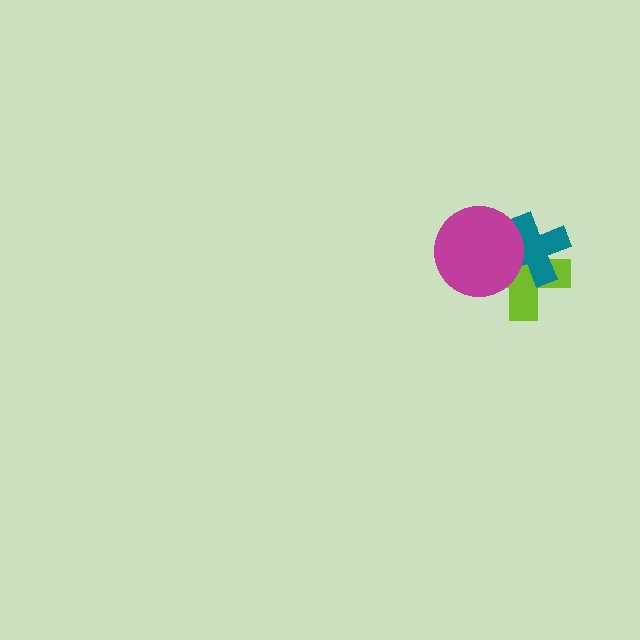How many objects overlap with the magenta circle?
2 objects overlap with the magenta circle.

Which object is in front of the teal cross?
The magenta circle is in front of the teal cross.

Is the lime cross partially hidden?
Yes, it is partially covered by another shape.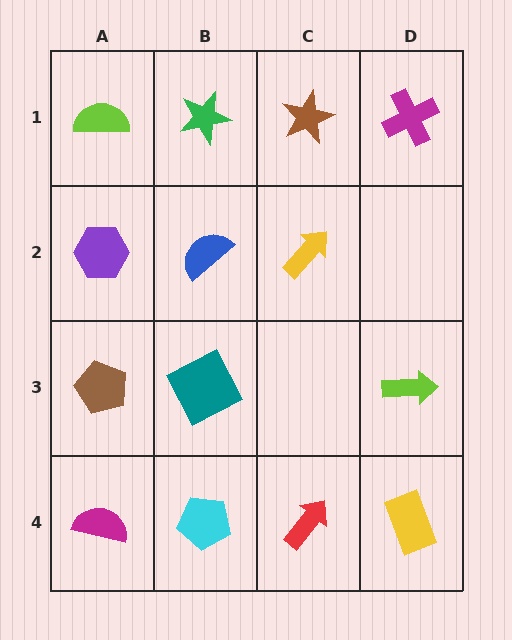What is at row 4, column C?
A red arrow.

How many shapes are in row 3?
3 shapes.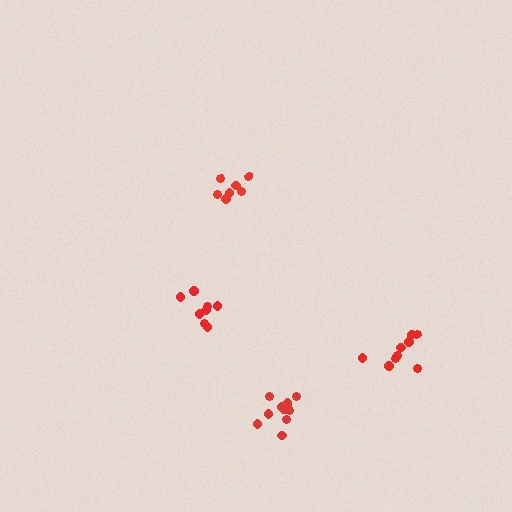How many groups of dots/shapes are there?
There are 4 groups.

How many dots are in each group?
Group 1: 9 dots, Group 2: 7 dots, Group 3: 8 dots, Group 4: 11 dots (35 total).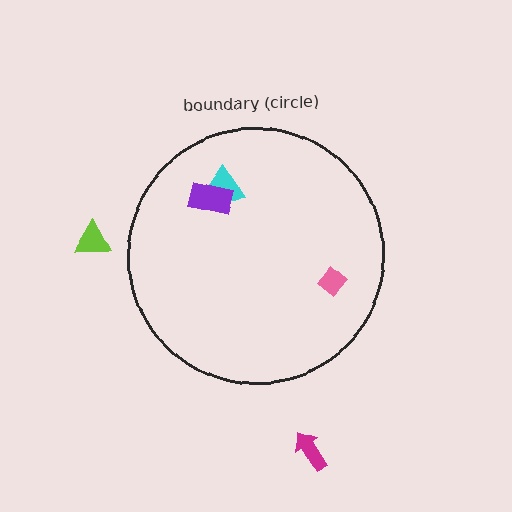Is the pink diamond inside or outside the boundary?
Inside.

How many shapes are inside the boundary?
3 inside, 2 outside.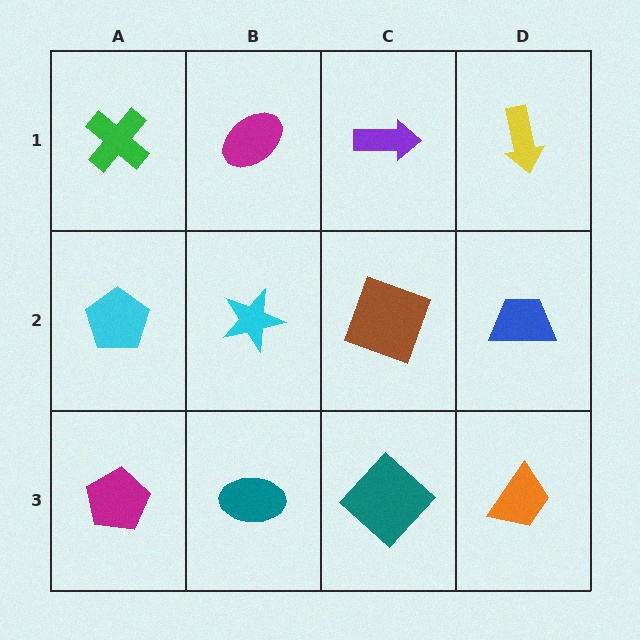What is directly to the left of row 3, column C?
A teal ellipse.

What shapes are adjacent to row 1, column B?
A cyan star (row 2, column B), a green cross (row 1, column A), a purple arrow (row 1, column C).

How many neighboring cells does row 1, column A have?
2.